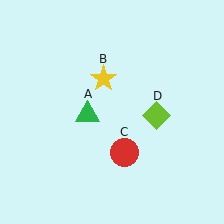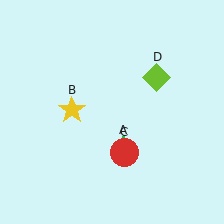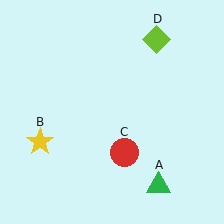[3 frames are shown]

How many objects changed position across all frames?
3 objects changed position: green triangle (object A), yellow star (object B), lime diamond (object D).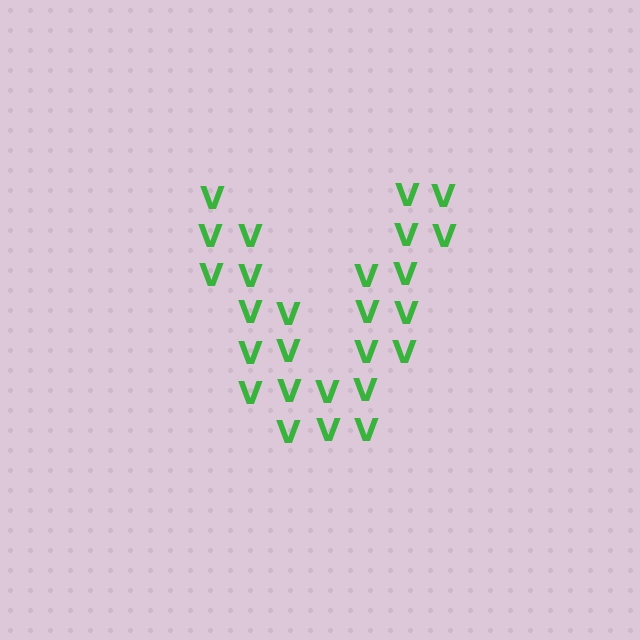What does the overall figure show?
The overall figure shows the letter V.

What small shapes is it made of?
It is made of small letter V's.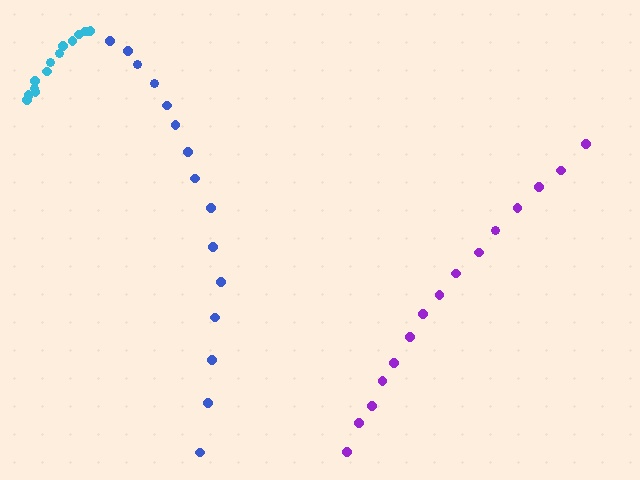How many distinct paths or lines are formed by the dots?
There are 3 distinct paths.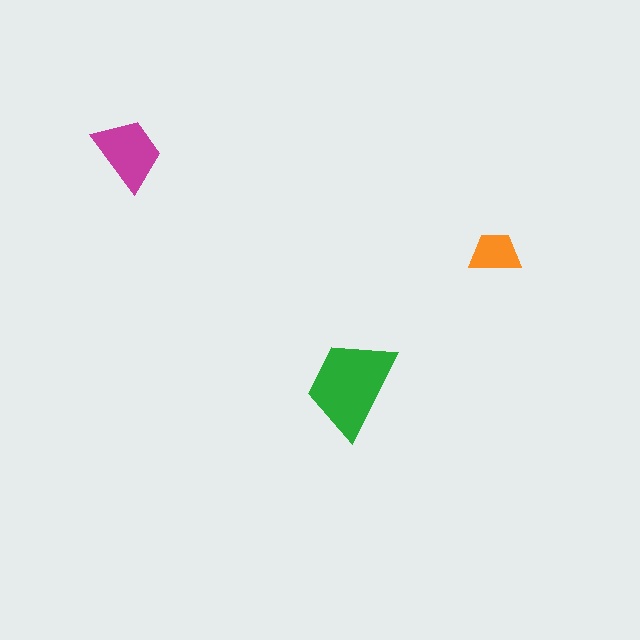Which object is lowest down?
The green trapezoid is bottommost.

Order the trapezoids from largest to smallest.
the green one, the magenta one, the orange one.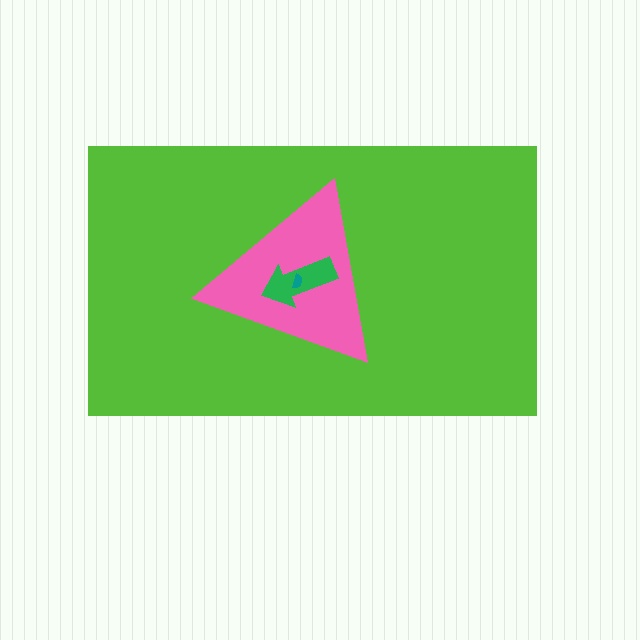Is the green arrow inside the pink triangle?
Yes.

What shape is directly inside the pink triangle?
The green arrow.